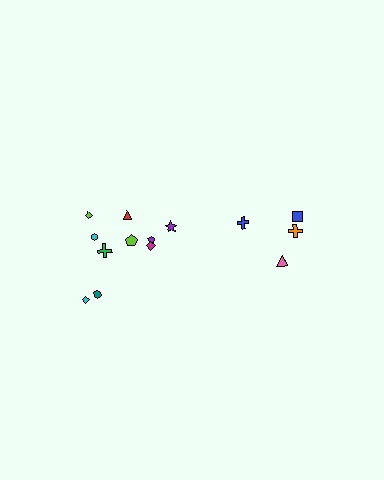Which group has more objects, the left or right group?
The left group.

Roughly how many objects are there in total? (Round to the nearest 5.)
Roughly 15 objects in total.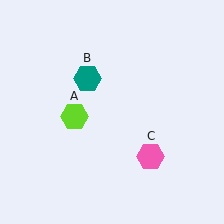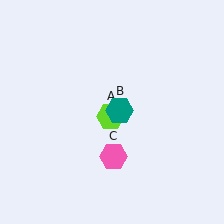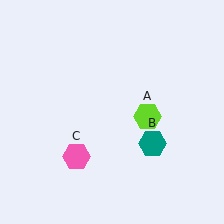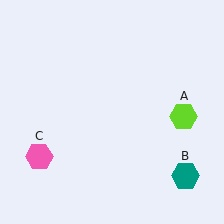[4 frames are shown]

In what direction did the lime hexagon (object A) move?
The lime hexagon (object A) moved right.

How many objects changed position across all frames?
3 objects changed position: lime hexagon (object A), teal hexagon (object B), pink hexagon (object C).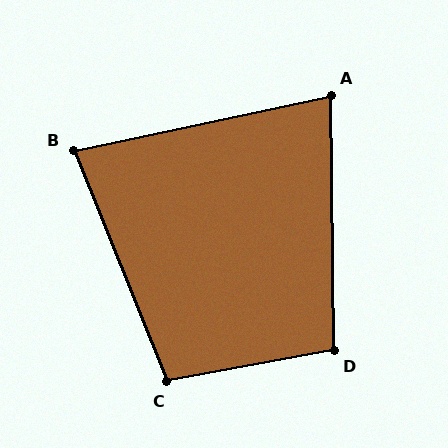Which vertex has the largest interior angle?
C, at approximately 101 degrees.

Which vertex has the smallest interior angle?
A, at approximately 79 degrees.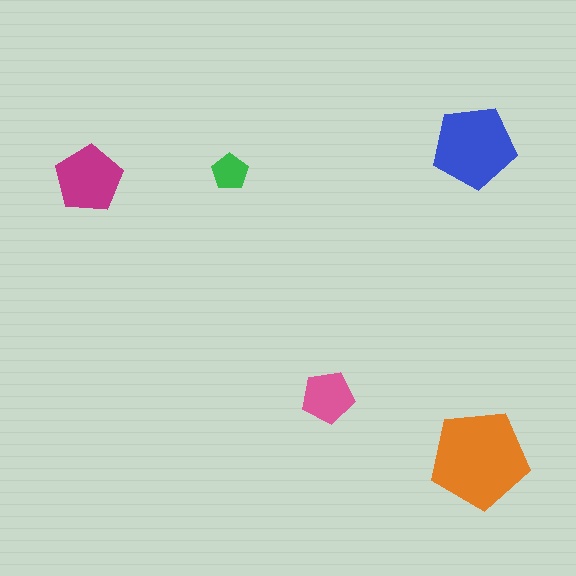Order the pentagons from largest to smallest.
the orange one, the blue one, the magenta one, the pink one, the green one.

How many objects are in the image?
There are 5 objects in the image.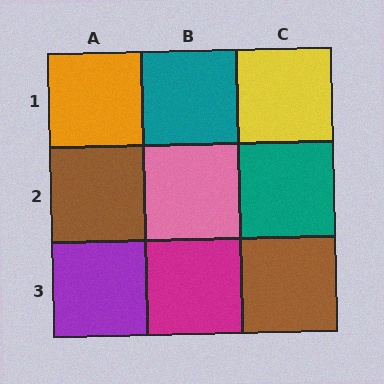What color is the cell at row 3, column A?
Purple.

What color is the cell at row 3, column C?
Brown.